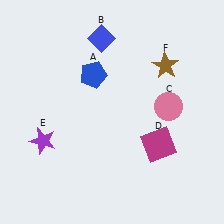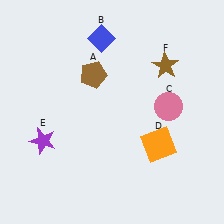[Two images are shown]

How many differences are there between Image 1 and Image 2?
There are 2 differences between the two images.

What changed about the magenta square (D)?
In Image 1, D is magenta. In Image 2, it changed to orange.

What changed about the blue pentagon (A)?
In Image 1, A is blue. In Image 2, it changed to brown.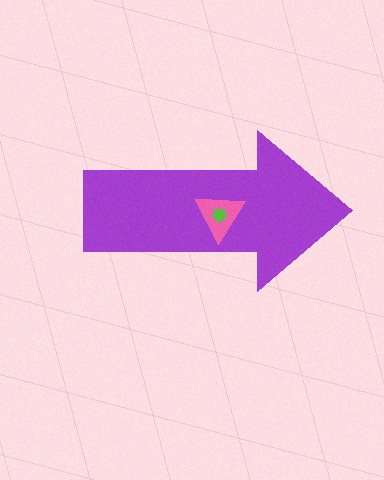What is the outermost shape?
The purple arrow.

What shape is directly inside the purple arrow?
The pink triangle.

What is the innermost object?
The lime pentagon.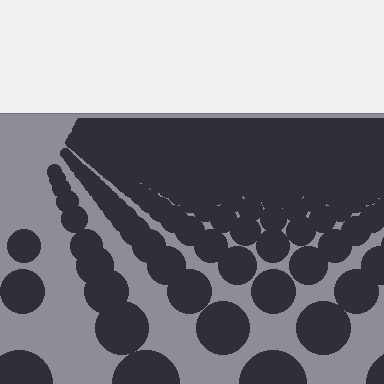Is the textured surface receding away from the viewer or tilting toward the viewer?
The surface is receding away from the viewer. Texture elements get smaller and denser toward the top.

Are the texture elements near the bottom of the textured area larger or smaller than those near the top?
Larger. Near the bottom, elements are closer to the viewer and appear at a bigger on-screen size.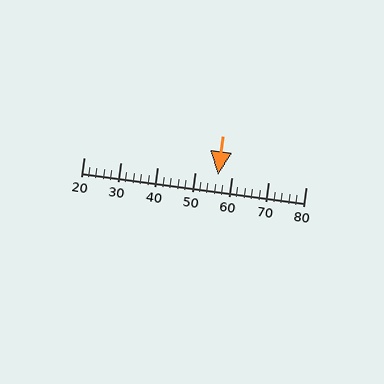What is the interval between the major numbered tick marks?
The major tick marks are spaced 10 units apart.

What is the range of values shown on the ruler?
The ruler shows values from 20 to 80.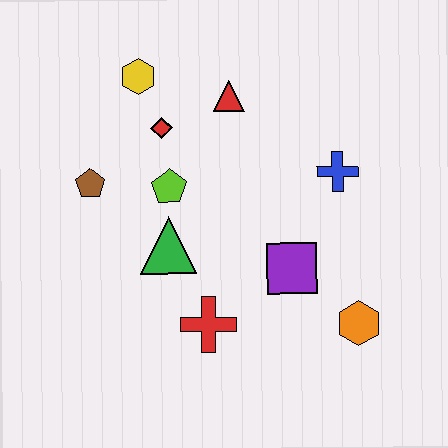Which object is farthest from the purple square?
The yellow hexagon is farthest from the purple square.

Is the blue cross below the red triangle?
Yes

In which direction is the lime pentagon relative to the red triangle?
The lime pentagon is below the red triangle.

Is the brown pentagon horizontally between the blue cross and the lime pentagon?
No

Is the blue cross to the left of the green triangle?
No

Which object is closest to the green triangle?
The lime pentagon is closest to the green triangle.